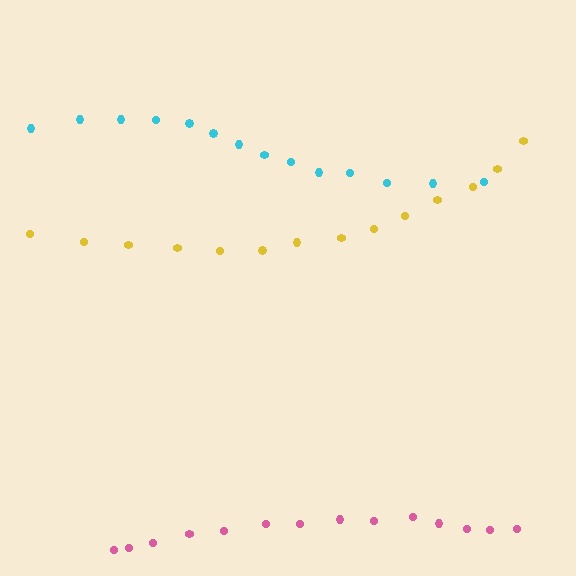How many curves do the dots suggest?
There are 3 distinct paths.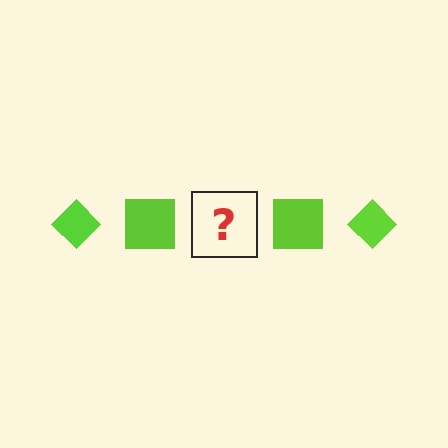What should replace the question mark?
The question mark should be replaced with a lime diamond.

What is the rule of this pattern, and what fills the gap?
The rule is that the pattern cycles through diamond, square shapes in lime. The gap should be filled with a lime diamond.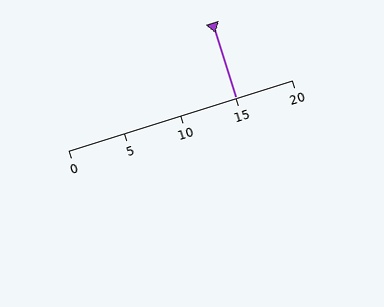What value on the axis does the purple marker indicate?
The marker indicates approximately 15.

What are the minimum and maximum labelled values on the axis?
The axis runs from 0 to 20.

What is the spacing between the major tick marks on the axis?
The major ticks are spaced 5 apart.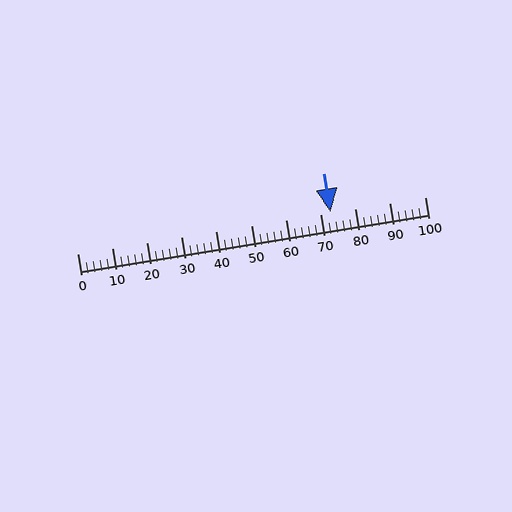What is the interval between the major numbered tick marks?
The major tick marks are spaced 10 units apart.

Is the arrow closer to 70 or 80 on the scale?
The arrow is closer to 70.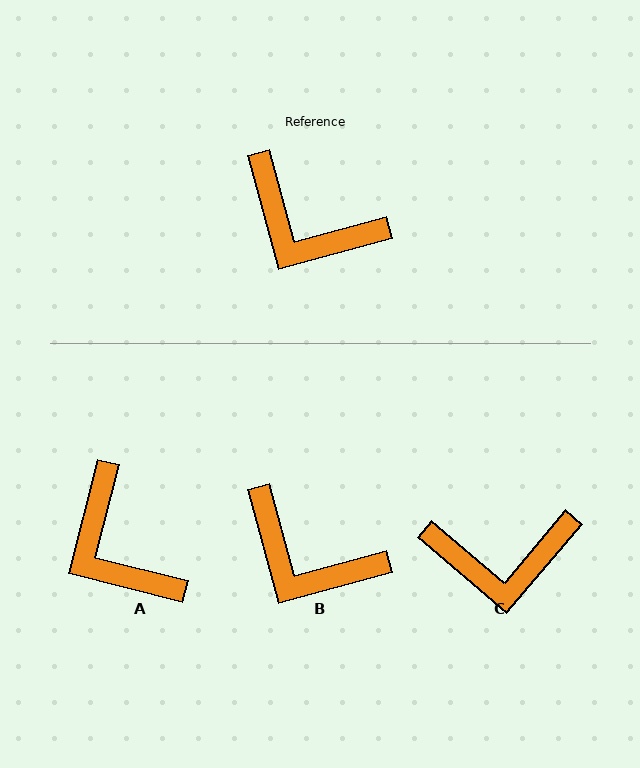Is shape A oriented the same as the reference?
No, it is off by about 29 degrees.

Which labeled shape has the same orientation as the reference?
B.